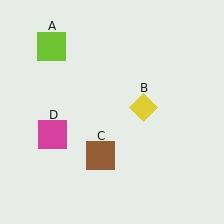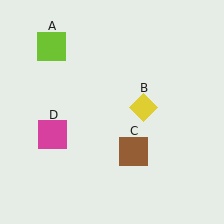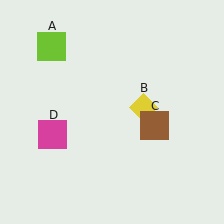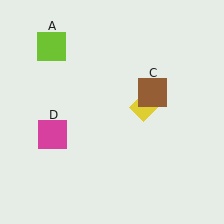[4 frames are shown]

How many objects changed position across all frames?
1 object changed position: brown square (object C).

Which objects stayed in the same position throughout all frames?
Lime square (object A) and yellow diamond (object B) and magenta square (object D) remained stationary.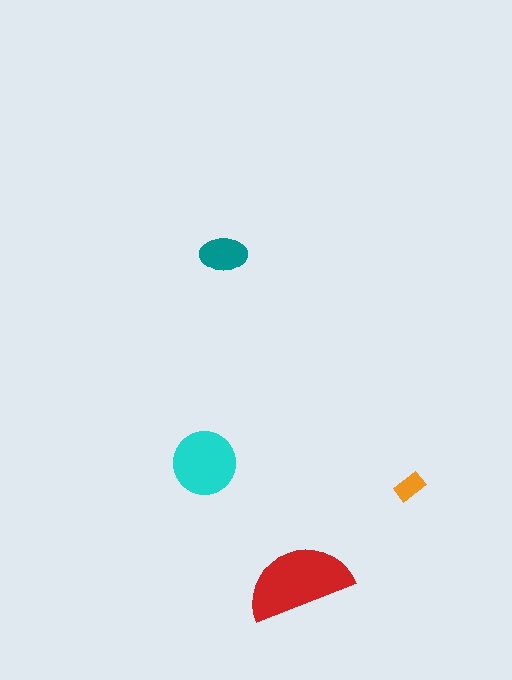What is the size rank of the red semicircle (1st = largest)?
1st.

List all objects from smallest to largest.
The orange rectangle, the teal ellipse, the cyan circle, the red semicircle.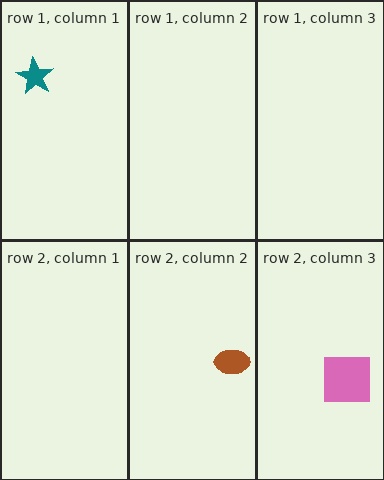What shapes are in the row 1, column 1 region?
The teal star.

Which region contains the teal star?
The row 1, column 1 region.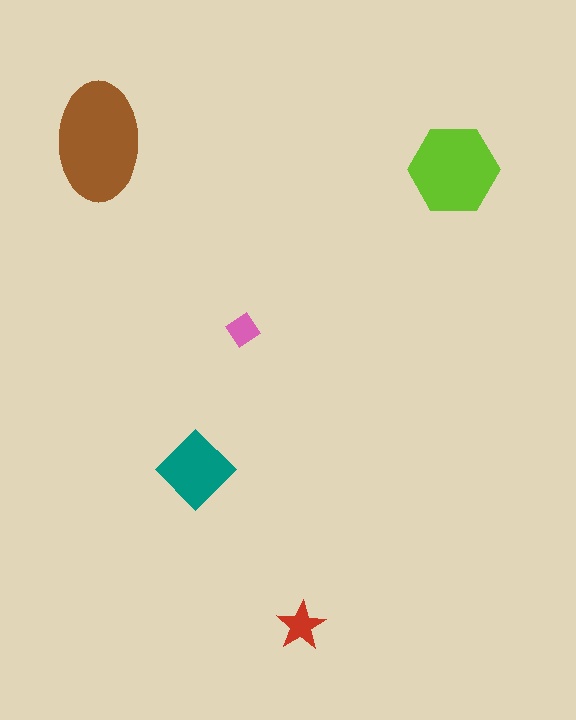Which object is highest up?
The brown ellipse is topmost.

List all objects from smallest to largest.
The pink diamond, the red star, the teal diamond, the lime hexagon, the brown ellipse.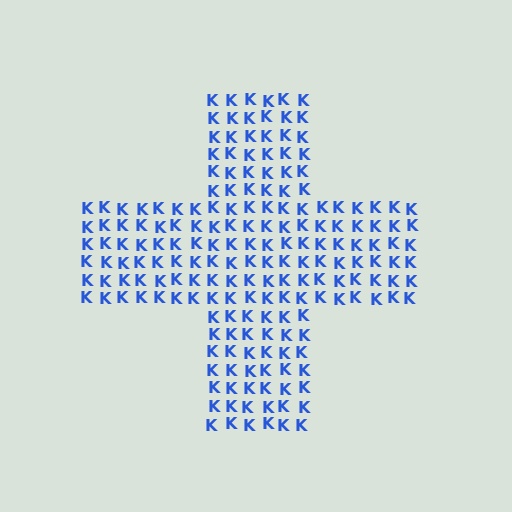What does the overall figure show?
The overall figure shows a cross.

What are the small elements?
The small elements are letter K's.